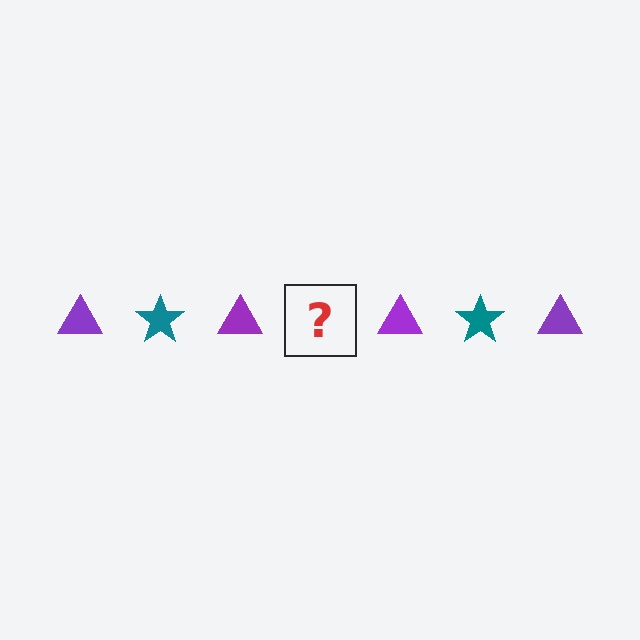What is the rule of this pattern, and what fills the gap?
The rule is that the pattern alternates between purple triangle and teal star. The gap should be filled with a teal star.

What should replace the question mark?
The question mark should be replaced with a teal star.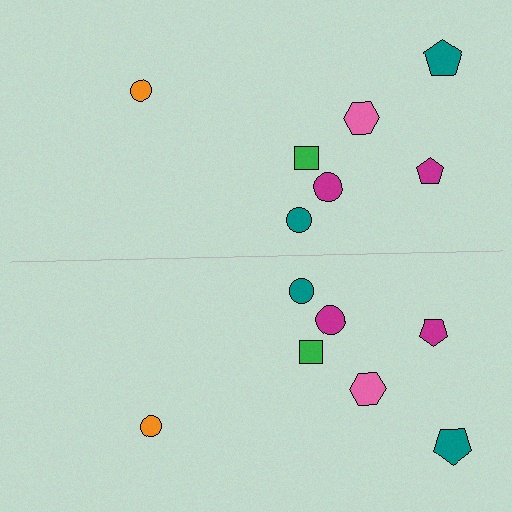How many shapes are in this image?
There are 14 shapes in this image.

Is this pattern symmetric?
Yes, this pattern has bilateral (reflection) symmetry.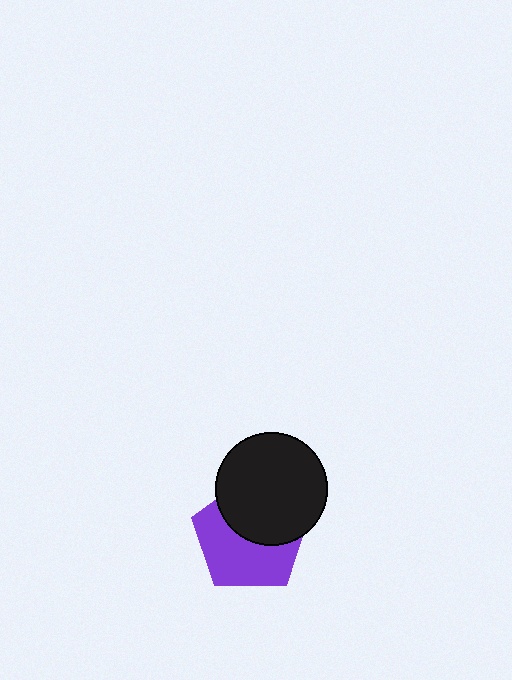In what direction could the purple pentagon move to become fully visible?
The purple pentagon could move down. That would shift it out from behind the black circle entirely.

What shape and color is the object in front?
The object in front is a black circle.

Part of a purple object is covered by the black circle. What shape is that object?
It is a pentagon.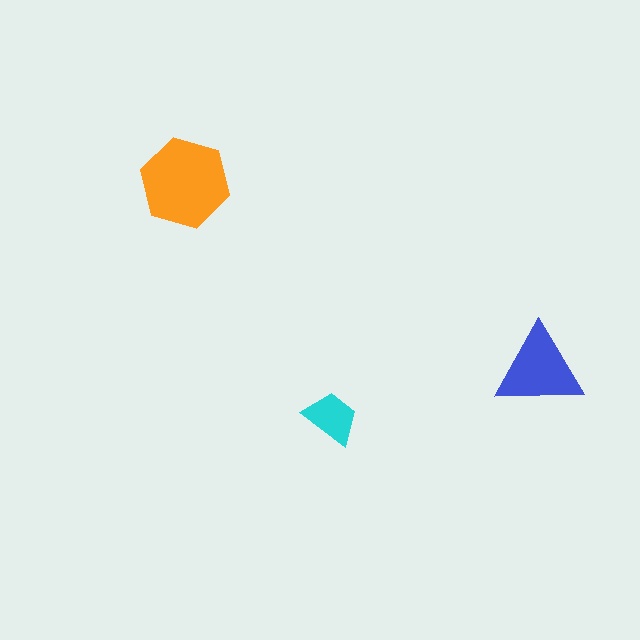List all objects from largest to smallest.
The orange hexagon, the blue triangle, the cyan trapezoid.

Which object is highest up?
The orange hexagon is topmost.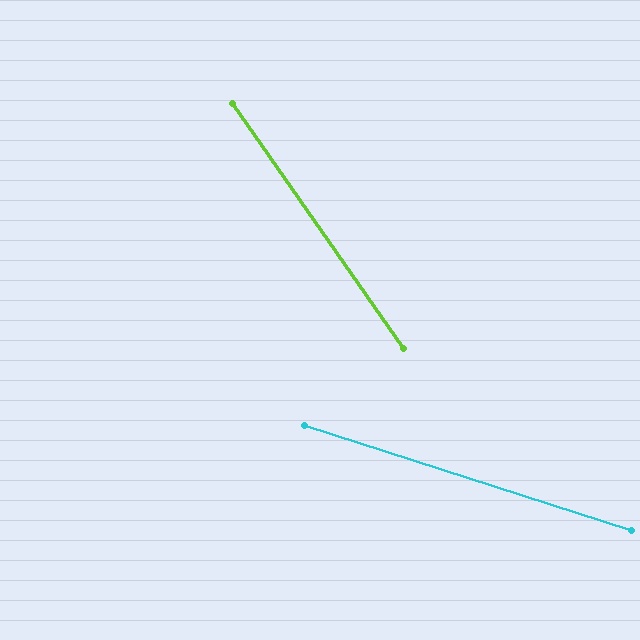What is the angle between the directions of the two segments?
Approximately 37 degrees.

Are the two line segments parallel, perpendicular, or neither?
Neither parallel nor perpendicular — they differ by about 37°.